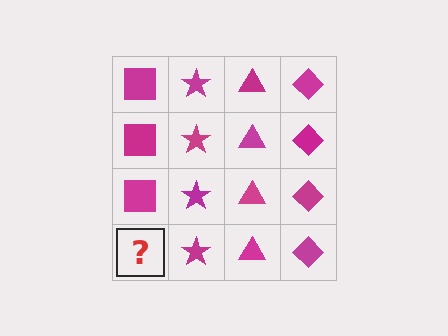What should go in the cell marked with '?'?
The missing cell should contain a magenta square.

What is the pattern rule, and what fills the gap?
The rule is that each column has a consistent shape. The gap should be filled with a magenta square.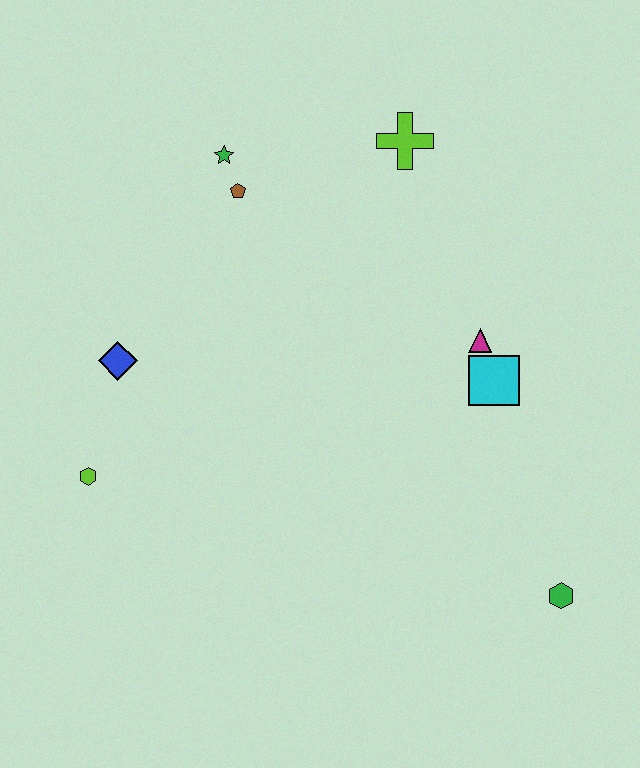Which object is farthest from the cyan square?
The lime hexagon is farthest from the cyan square.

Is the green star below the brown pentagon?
No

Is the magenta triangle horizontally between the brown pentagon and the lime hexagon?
No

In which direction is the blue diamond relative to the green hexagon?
The blue diamond is to the left of the green hexagon.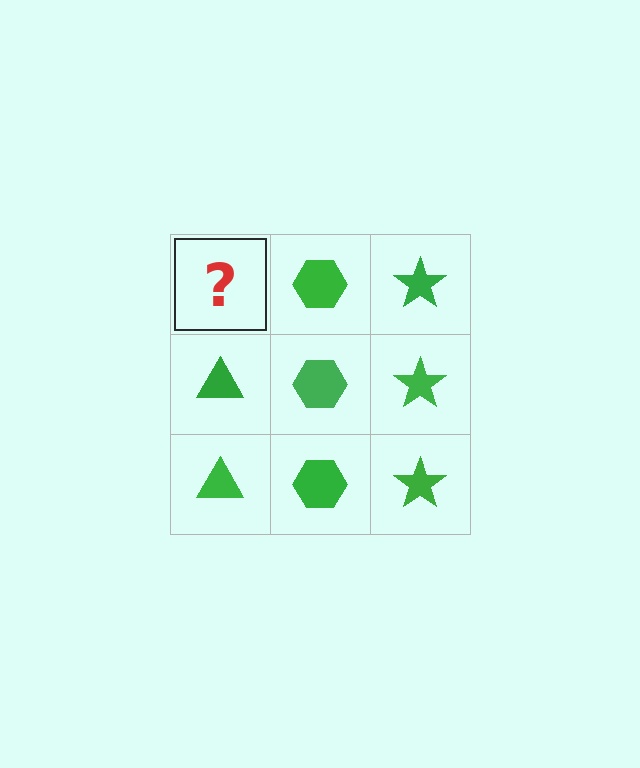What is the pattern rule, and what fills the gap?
The rule is that each column has a consistent shape. The gap should be filled with a green triangle.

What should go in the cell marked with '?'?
The missing cell should contain a green triangle.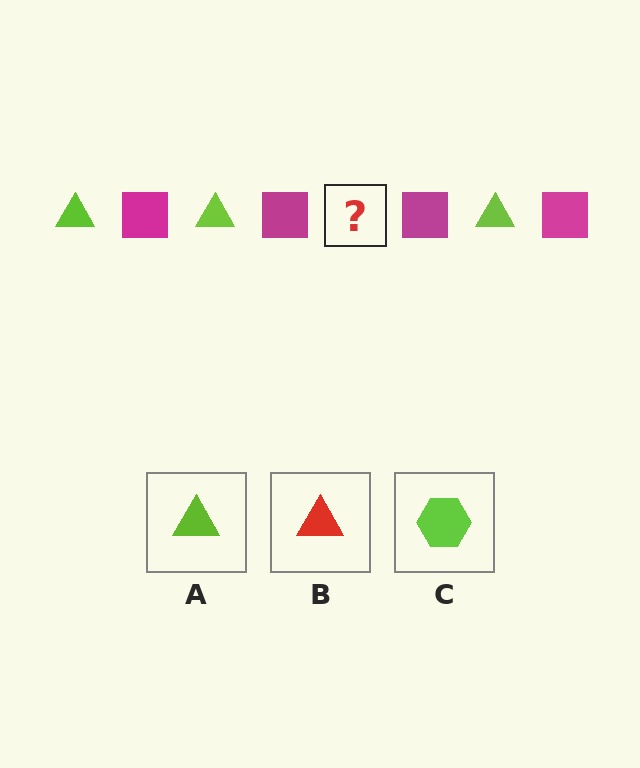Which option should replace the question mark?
Option A.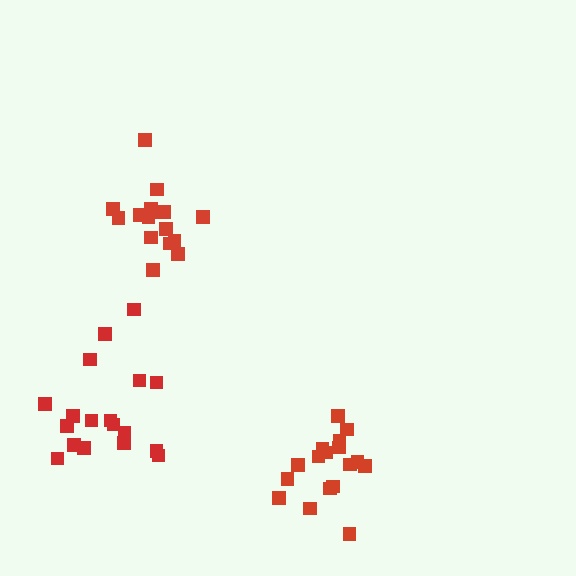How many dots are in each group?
Group 1: 16 dots, Group 2: 18 dots, Group 3: 18 dots (52 total).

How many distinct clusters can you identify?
There are 3 distinct clusters.